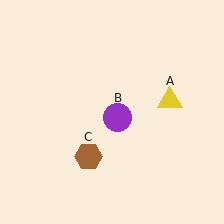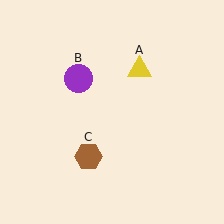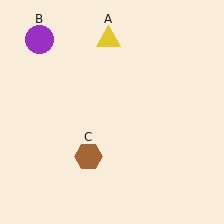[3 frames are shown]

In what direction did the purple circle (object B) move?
The purple circle (object B) moved up and to the left.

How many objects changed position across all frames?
2 objects changed position: yellow triangle (object A), purple circle (object B).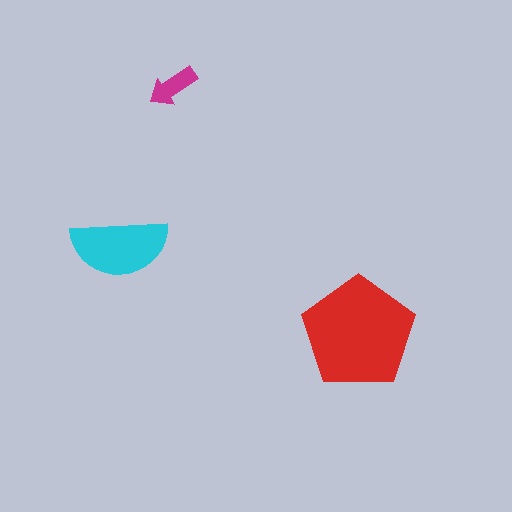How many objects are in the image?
There are 3 objects in the image.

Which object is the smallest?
The magenta arrow.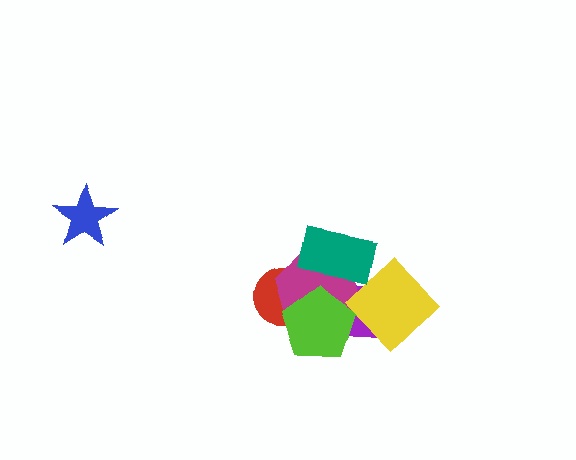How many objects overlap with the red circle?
2 objects overlap with the red circle.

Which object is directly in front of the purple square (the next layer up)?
The magenta hexagon is directly in front of the purple square.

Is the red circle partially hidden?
Yes, it is partially covered by another shape.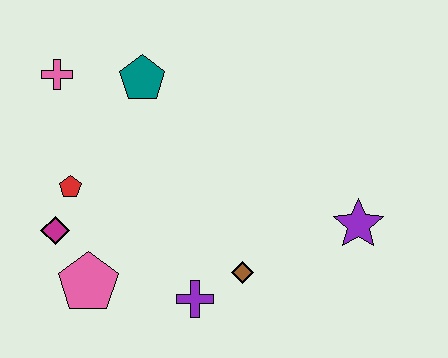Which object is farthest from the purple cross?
The pink cross is farthest from the purple cross.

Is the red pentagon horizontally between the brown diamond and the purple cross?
No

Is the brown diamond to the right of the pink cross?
Yes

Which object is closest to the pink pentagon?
The magenta diamond is closest to the pink pentagon.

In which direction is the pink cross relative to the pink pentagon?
The pink cross is above the pink pentagon.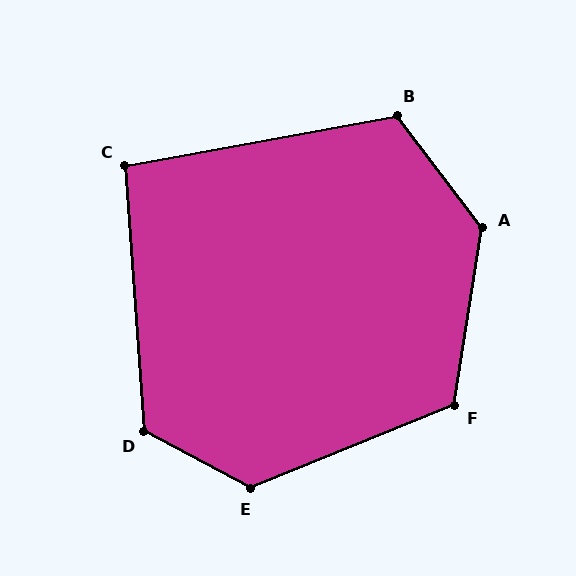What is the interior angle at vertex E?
Approximately 130 degrees (obtuse).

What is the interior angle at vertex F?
Approximately 121 degrees (obtuse).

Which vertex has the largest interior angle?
A, at approximately 134 degrees.